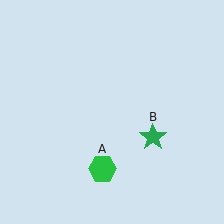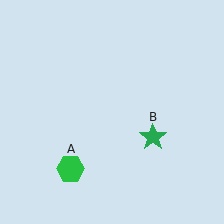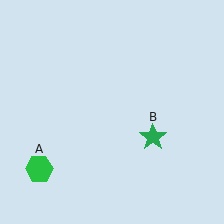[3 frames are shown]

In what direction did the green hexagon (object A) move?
The green hexagon (object A) moved left.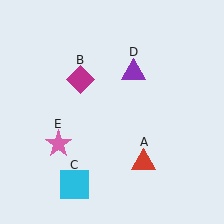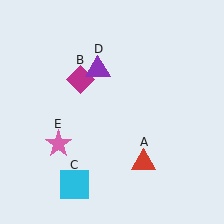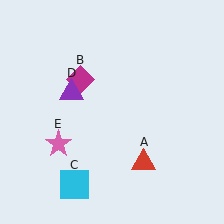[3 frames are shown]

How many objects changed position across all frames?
1 object changed position: purple triangle (object D).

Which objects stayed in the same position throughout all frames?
Red triangle (object A) and magenta diamond (object B) and cyan square (object C) and pink star (object E) remained stationary.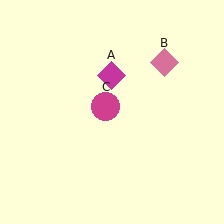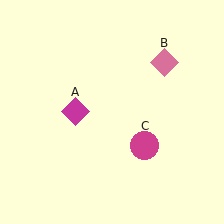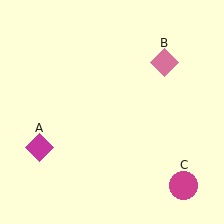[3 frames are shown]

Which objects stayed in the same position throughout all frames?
Pink diamond (object B) remained stationary.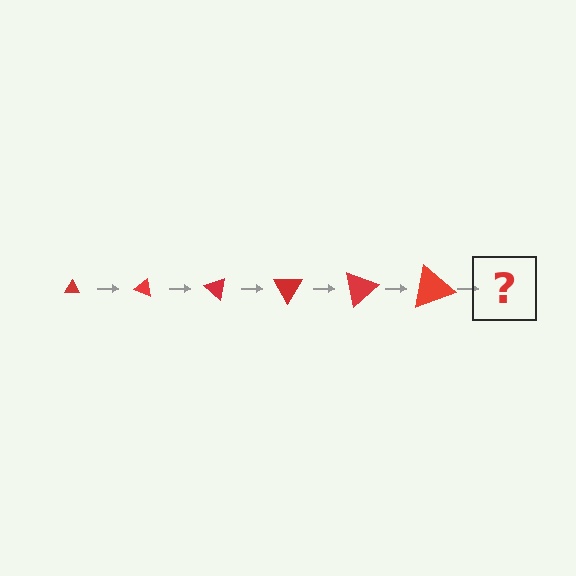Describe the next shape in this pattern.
It should be a triangle, larger than the previous one and rotated 120 degrees from the start.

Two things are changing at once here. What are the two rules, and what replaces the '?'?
The two rules are that the triangle grows larger each step and it rotates 20 degrees each step. The '?' should be a triangle, larger than the previous one and rotated 120 degrees from the start.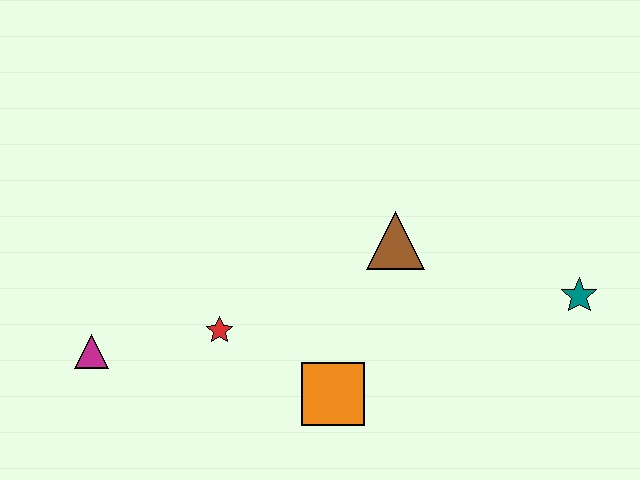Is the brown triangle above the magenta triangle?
Yes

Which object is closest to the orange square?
The red star is closest to the orange square.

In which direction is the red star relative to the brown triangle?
The red star is to the left of the brown triangle.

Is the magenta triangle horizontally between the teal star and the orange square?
No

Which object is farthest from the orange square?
The teal star is farthest from the orange square.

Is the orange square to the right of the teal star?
No